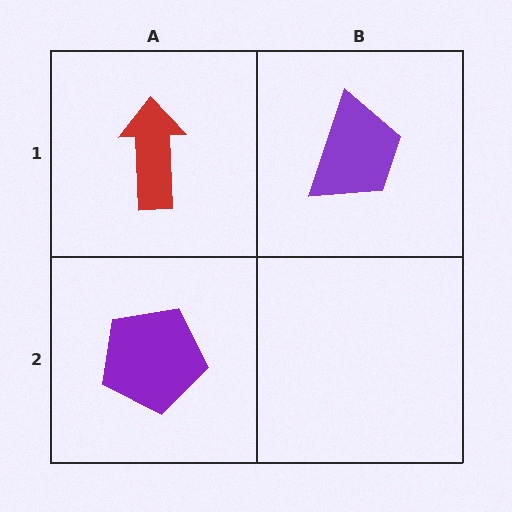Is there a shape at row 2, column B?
No, that cell is empty.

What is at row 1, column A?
A red arrow.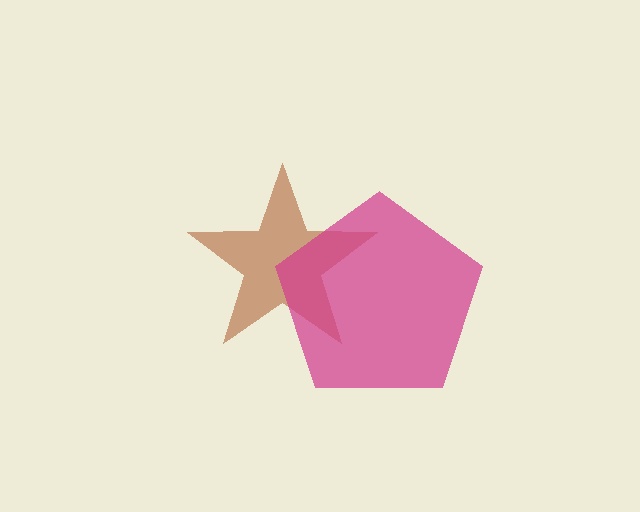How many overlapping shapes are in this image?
There are 2 overlapping shapes in the image.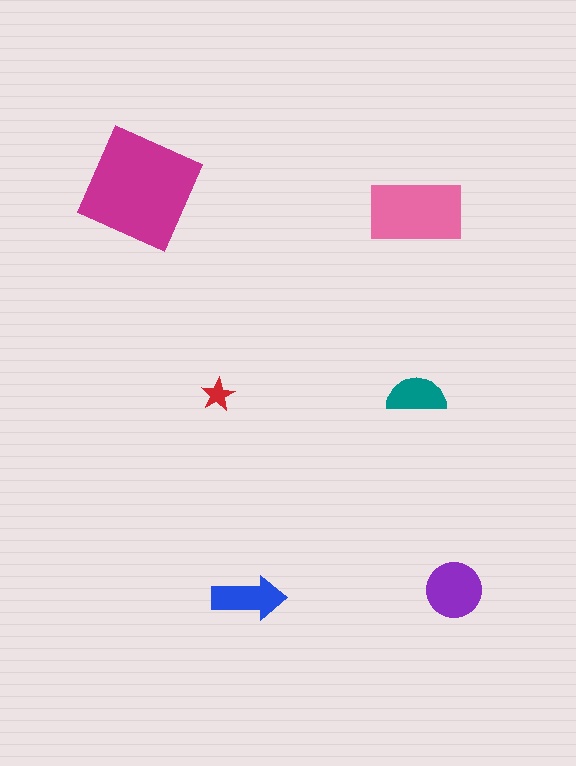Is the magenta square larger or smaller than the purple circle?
Larger.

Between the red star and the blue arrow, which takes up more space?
The blue arrow.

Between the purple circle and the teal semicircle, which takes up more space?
The purple circle.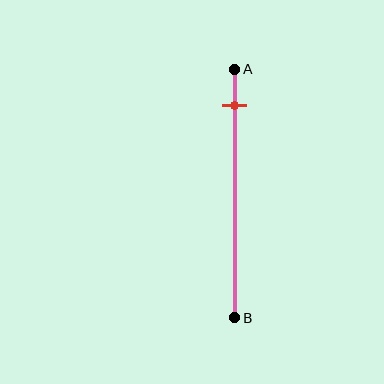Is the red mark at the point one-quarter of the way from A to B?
No, the mark is at about 15% from A, not at the 25% one-quarter point.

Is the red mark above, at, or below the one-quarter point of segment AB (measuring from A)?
The red mark is above the one-quarter point of segment AB.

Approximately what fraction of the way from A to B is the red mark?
The red mark is approximately 15% of the way from A to B.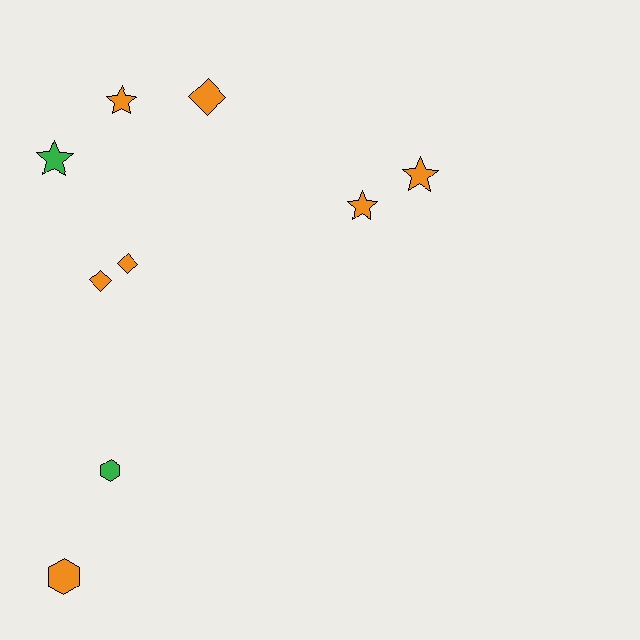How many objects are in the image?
There are 9 objects.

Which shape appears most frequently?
Star, with 4 objects.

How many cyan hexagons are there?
There are no cyan hexagons.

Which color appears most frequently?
Orange, with 7 objects.